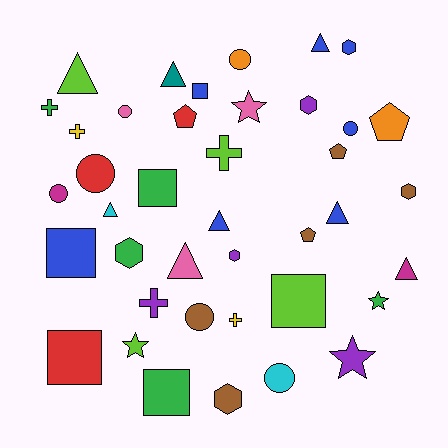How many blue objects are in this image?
There are 7 blue objects.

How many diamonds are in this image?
There are no diamonds.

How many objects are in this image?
There are 40 objects.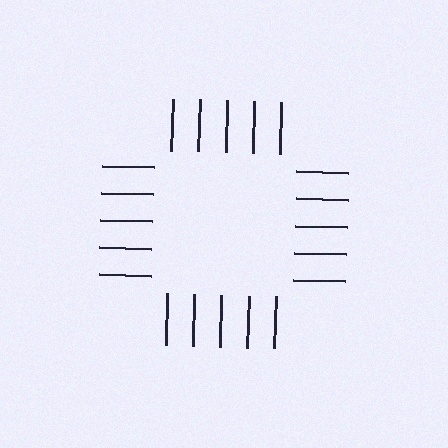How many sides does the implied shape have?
4 sides — the line-ends trace a square.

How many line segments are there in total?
20 — 5 along each of the 4 edges.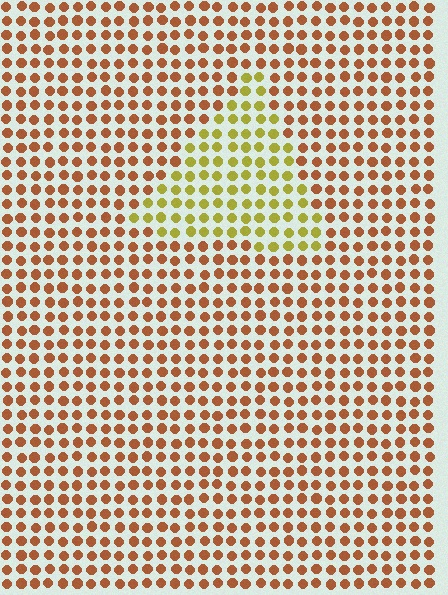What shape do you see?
I see a triangle.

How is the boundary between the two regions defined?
The boundary is defined purely by a slight shift in hue (about 43 degrees). Spacing, size, and orientation are identical on both sides.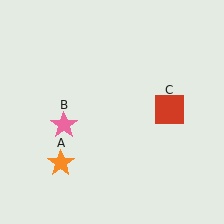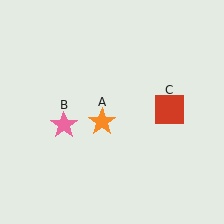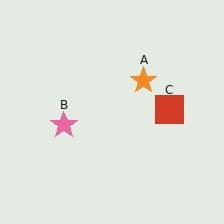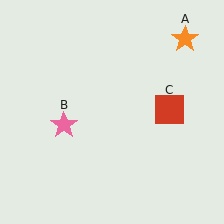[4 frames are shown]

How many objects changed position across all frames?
1 object changed position: orange star (object A).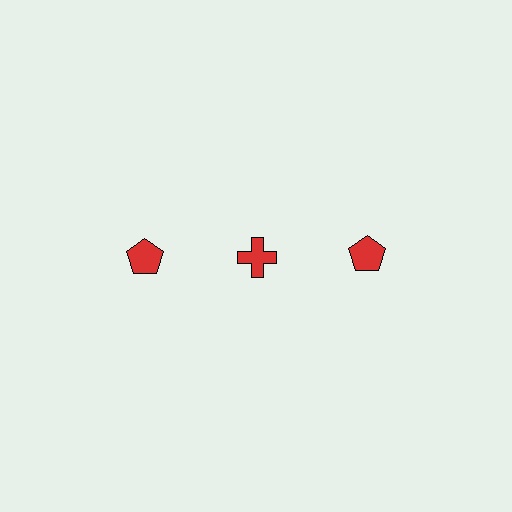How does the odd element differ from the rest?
It has a different shape: cross instead of pentagon.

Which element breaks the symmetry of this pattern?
The red cross in the top row, second from left column breaks the symmetry. All other shapes are red pentagons.